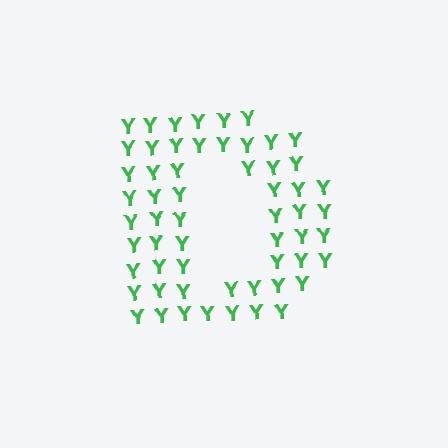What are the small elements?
The small elements are letter Y's.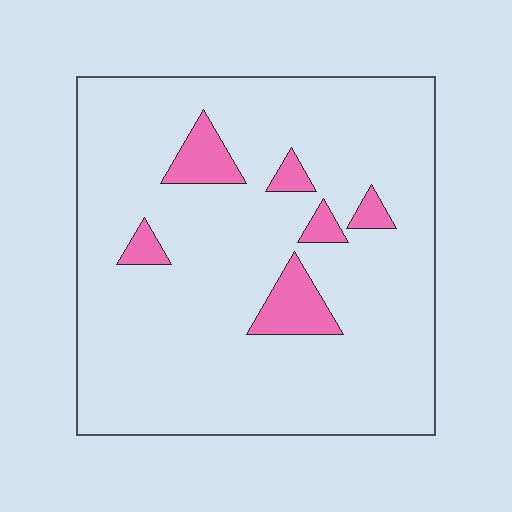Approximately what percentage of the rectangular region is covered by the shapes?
Approximately 10%.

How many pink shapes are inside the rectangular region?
6.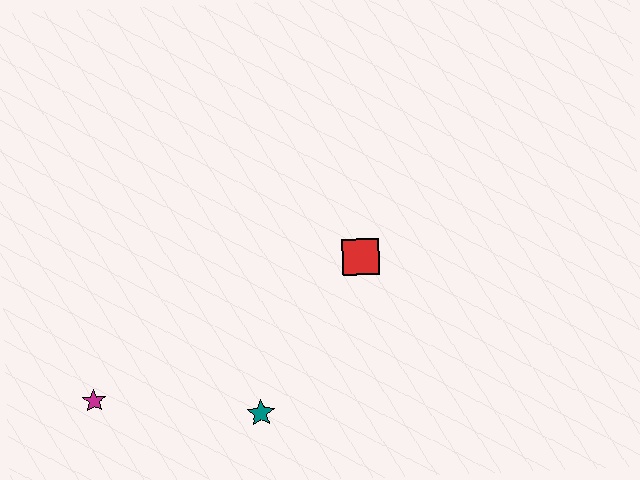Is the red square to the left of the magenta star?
No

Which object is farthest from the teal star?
The red square is farthest from the teal star.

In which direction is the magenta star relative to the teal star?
The magenta star is to the left of the teal star.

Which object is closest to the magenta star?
The teal star is closest to the magenta star.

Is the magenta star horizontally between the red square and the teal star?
No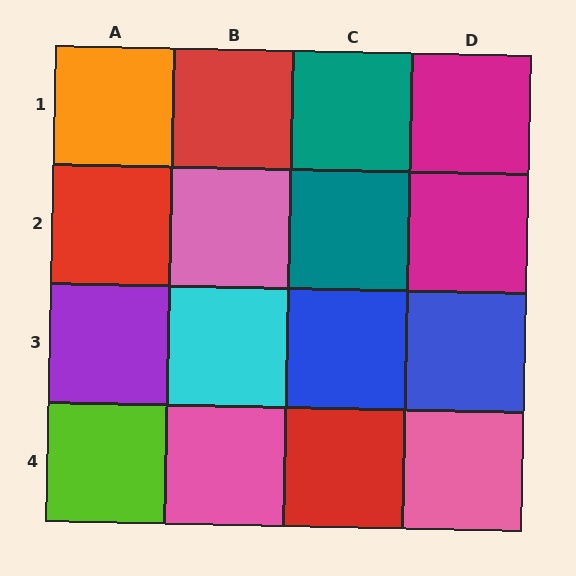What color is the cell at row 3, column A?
Purple.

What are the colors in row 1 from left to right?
Orange, red, teal, magenta.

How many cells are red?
3 cells are red.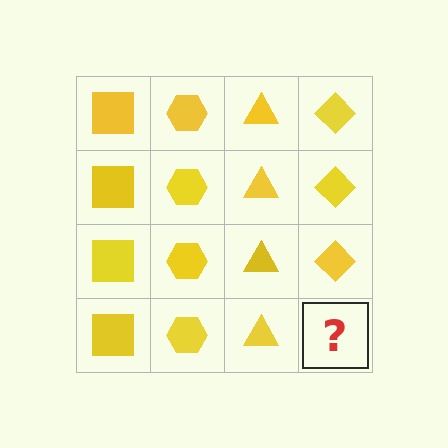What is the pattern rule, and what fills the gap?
The rule is that each column has a consistent shape. The gap should be filled with a yellow diamond.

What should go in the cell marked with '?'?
The missing cell should contain a yellow diamond.